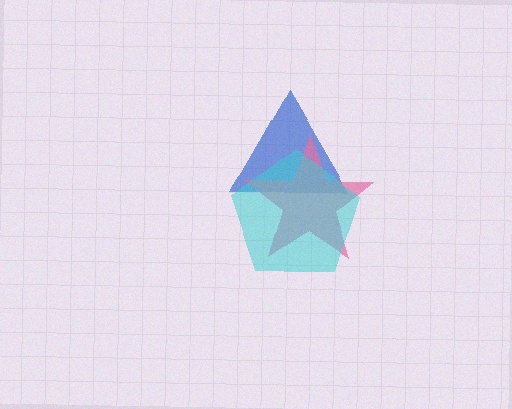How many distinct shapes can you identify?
There are 3 distinct shapes: a blue triangle, a pink star, a cyan pentagon.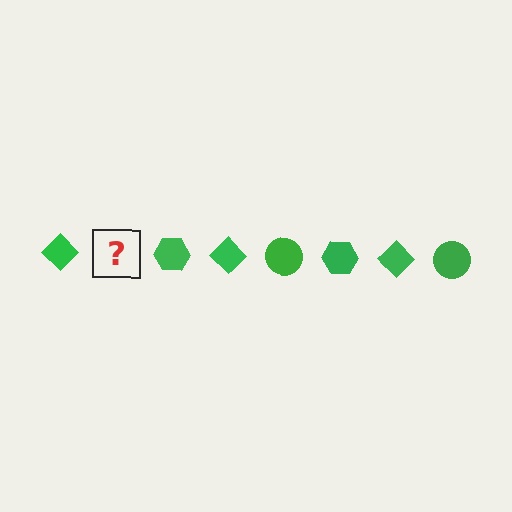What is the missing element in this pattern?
The missing element is a green circle.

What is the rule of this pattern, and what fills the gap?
The rule is that the pattern cycles through diamond, circle, hexagon shapes in green. The gap should be filled with a green circle.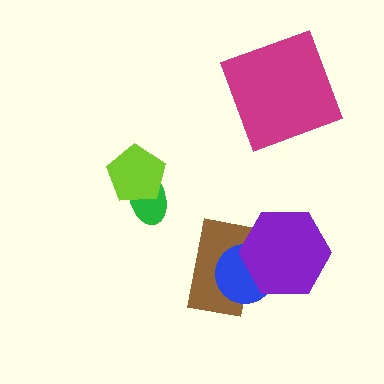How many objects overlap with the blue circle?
2 objects overlap with the blue circle.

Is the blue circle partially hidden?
Yes, it is partially covered by another shape.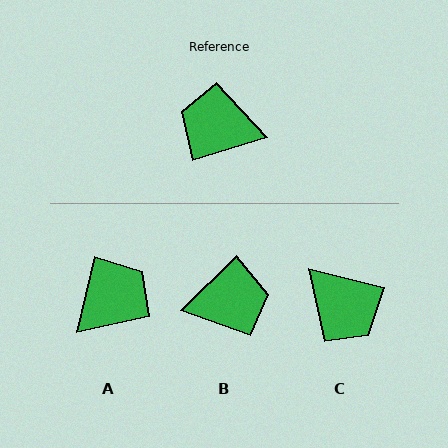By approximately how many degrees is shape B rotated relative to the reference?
Approximately 153 degrees clockwise.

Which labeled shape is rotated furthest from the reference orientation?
B, about 153 degrees away.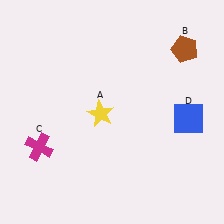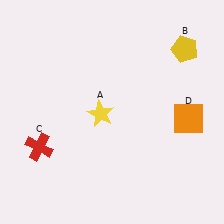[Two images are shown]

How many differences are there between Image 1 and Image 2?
There are 3 differences between the two images.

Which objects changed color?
B changed from brown to yellow. C changed from magenta to red. D changed from blue to orange.